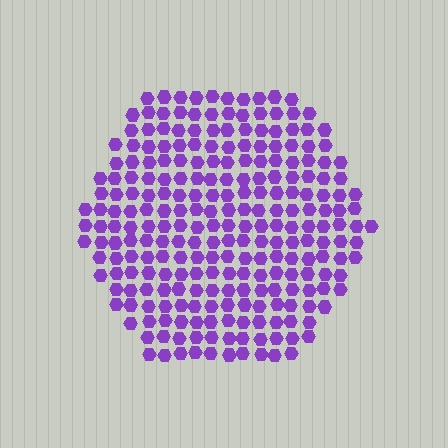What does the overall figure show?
The overall figure shows a hexagon.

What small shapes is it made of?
It is made of small hexagons.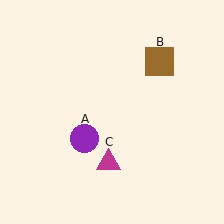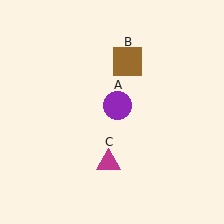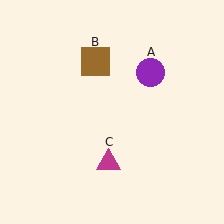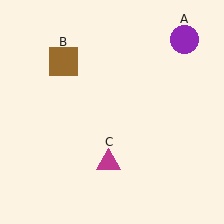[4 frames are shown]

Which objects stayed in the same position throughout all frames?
Magenta triangle (object C) remained stationary.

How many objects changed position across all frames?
2 objects changed position: purple circle (object A), brown square (object B).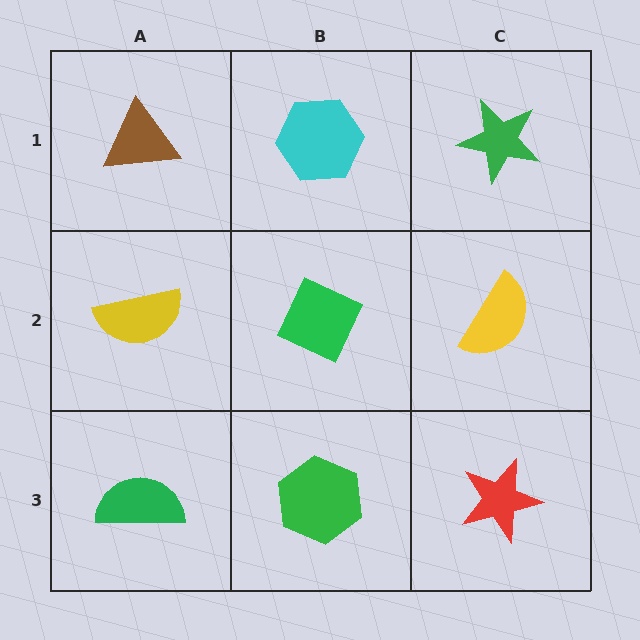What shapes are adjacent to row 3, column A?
A yellow semicircle (row 2, column A), a green hexagon (row 3, column B).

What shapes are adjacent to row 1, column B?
A green diamond (row 2, column B), a brown triangle (row 1, column A), a green star (row 1, column C).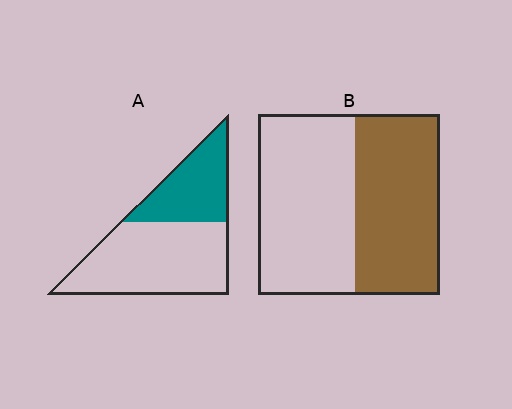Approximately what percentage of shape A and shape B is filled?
A is approximately 35% and B is approximately 45%.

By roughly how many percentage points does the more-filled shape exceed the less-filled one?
By roughly 10 percentage points (B over A).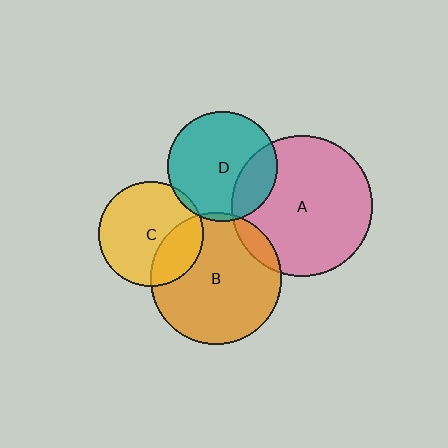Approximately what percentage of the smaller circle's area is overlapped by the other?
Approximately 10%.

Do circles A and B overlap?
Yes.